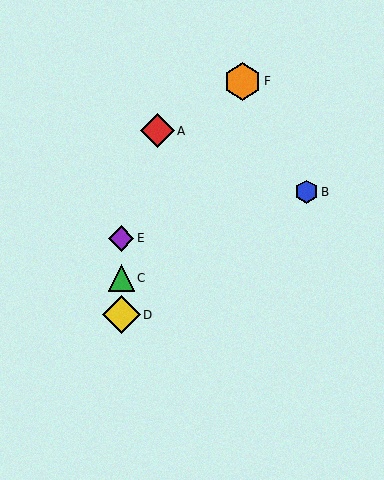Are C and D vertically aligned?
Yes, both are at x≈121.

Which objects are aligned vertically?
Objects C, D, E are aligned vertically.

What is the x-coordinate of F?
Object F is at x≈242.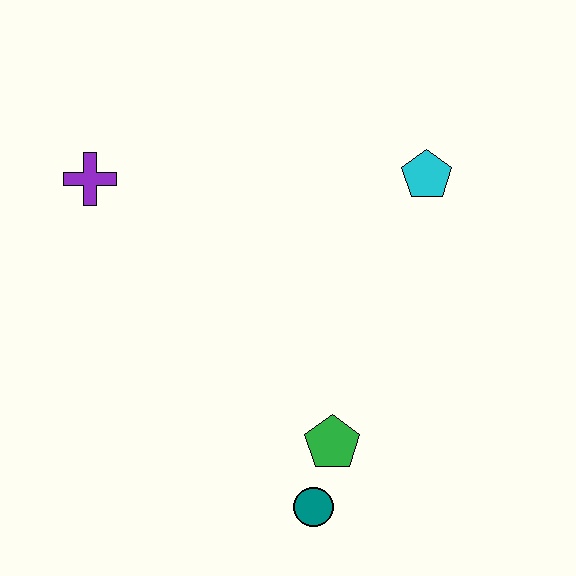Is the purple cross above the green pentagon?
Yes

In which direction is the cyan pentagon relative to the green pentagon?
The cyan pentagon is above the green pentagon.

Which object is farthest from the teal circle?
The purple cross is farthest from the teal circle.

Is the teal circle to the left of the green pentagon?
Yes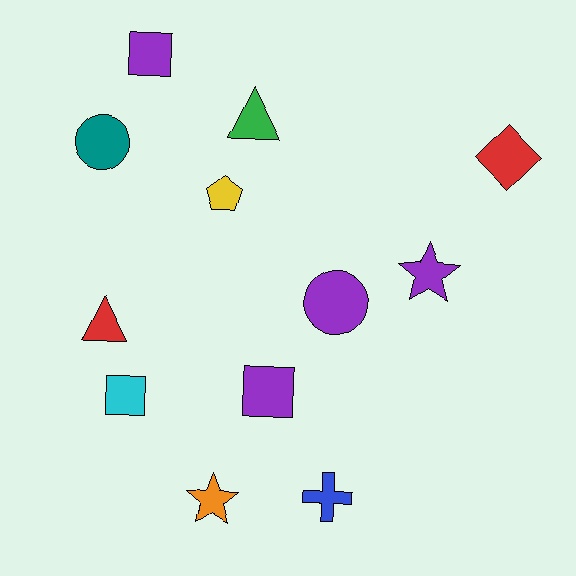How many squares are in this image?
There are 3 squares.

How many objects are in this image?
There are 12 objects.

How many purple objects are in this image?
There are 4 purple objects.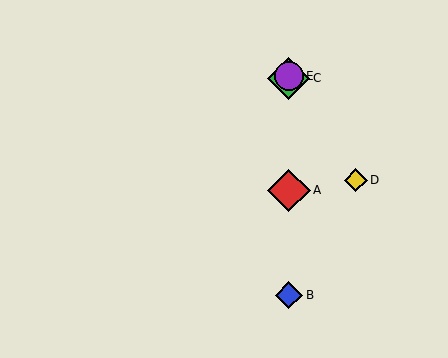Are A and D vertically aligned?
No, A is at x≈289 and D is at x≈356.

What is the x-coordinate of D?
Object D is at x≈356.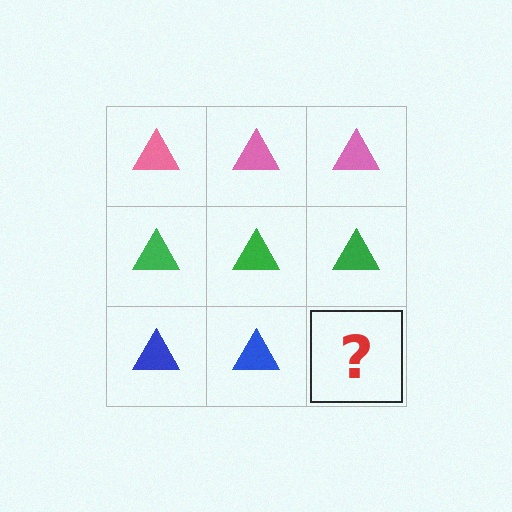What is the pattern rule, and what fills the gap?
The rule is that each row has a consistent color. The gap should be filled with a blue triangle.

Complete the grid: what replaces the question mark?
The question mark should be replaced with a blue triangle.